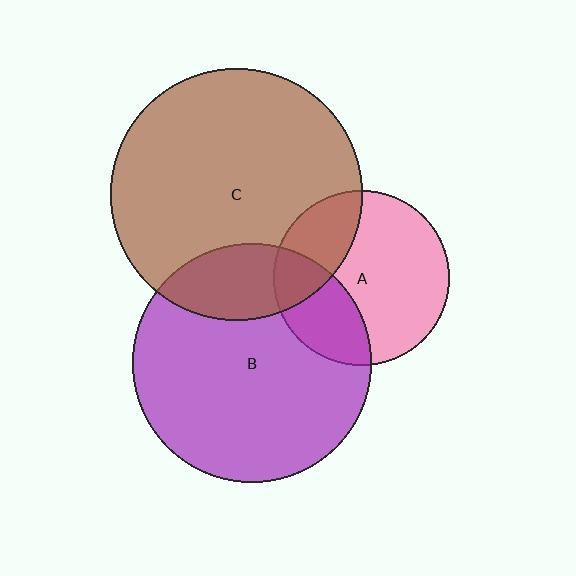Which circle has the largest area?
Circle C (brown).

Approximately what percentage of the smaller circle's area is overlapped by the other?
Approximately 30%.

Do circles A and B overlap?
Yes.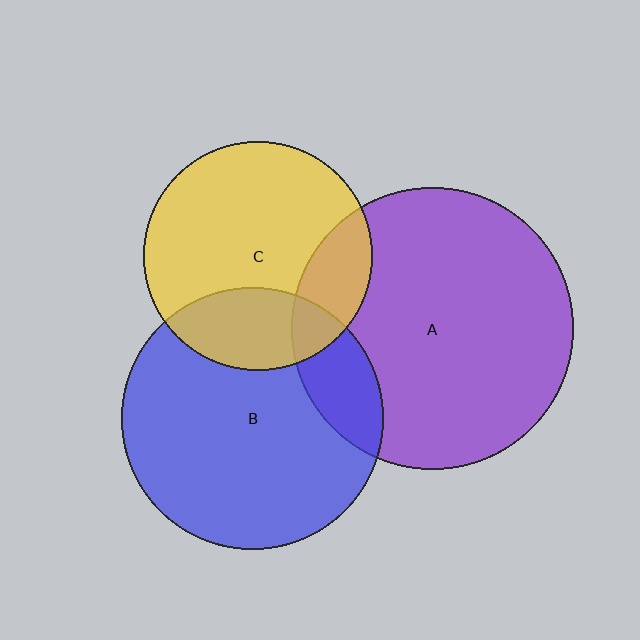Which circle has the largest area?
Circle A (purple).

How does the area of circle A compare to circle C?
Approximately 1.5 times.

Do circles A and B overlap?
Yes.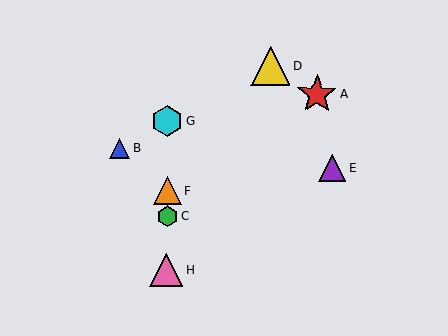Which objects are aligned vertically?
Objects C, F, G, H are aligned vertically.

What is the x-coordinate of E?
Object E is at x≈332.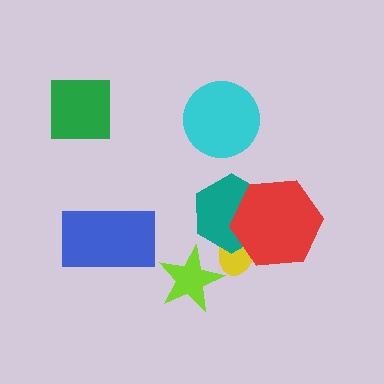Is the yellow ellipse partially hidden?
Yes, it is partially covered by another shape.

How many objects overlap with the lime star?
0 objects overlap with the lime star.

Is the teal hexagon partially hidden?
Yes, it is partially covered by another shape.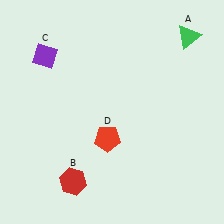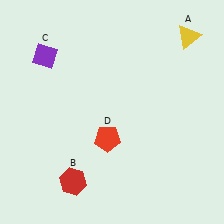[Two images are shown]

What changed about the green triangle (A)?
In Image 1, A is green. In Image 2, it changed to yellow.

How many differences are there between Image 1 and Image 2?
There is 1 difference between the two images.